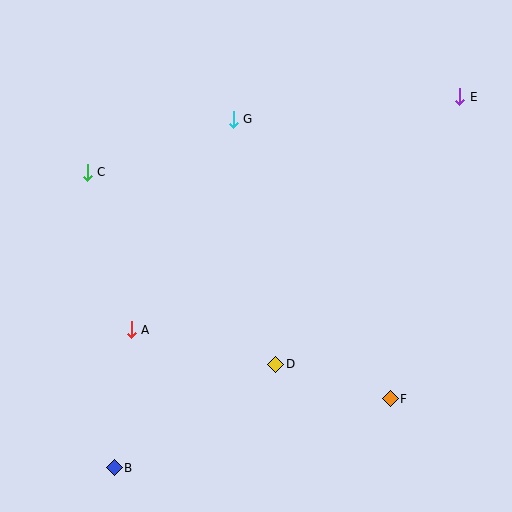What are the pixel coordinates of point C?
Point C is at (87, 172).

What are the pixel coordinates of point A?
Point A is at (131, 330).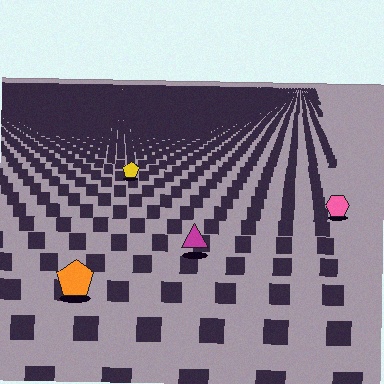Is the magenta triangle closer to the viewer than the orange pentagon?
No. The orange pentagon is closer — you can tell from the texture gradient: the ground texture is coarser near it.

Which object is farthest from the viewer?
The yellow pentagon is farthest from the viewer. It appears smaller and the ground texture around it is denser.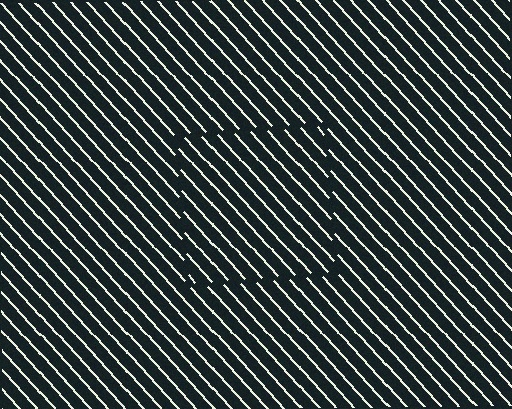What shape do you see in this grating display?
An illusory square. The interior of the shape contains the same grating, shifted by half a period — the contour is defined by the phase discontinuity where line-ends from the inner and outer gratings abut.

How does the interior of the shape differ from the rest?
The interior of the shape contains the same grating, shifted by half a period — the contour is defined by the phase discontinuity where line-ends from the inner and outer gratings abut.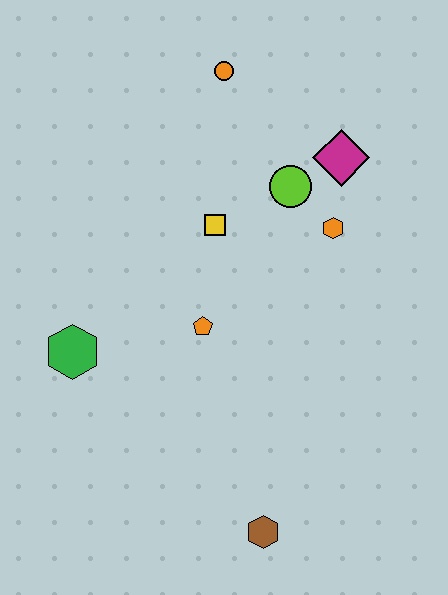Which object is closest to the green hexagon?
The orange pentagon is closest to the green hexagon.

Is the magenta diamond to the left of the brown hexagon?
No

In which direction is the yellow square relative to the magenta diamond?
The yellow square is to the left of the magenta diamond.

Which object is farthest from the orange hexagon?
The brown hexagon is farthest from the orange hexagon.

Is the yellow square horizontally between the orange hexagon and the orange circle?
No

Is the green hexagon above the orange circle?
No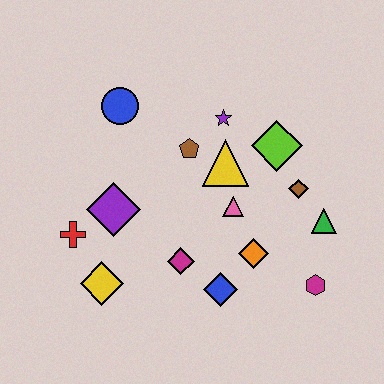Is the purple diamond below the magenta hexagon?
No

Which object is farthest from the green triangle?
The red cross is farthest from the green triangle.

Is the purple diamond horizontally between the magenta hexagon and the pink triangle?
No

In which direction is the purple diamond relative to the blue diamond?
The purple diamond is to the left of the blue diamond.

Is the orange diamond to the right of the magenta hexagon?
No